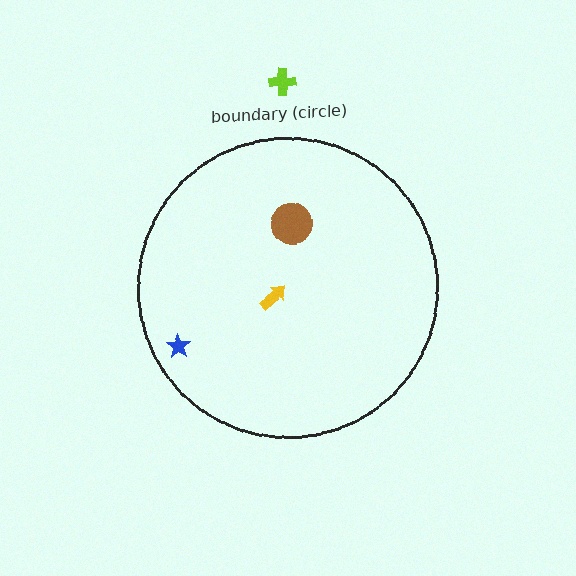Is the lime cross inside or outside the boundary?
Outside.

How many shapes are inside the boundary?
3 inside, 1 outside.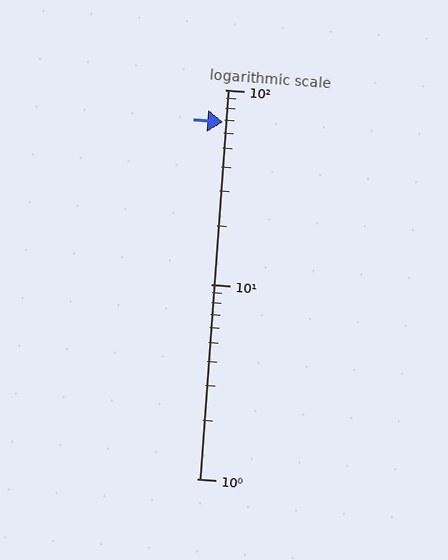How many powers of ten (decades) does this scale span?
The scale spans 2 decades, from 1 to 100.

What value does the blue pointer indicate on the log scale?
The pointer indicates approximately 68.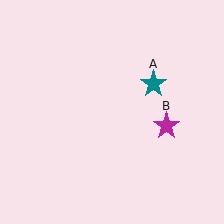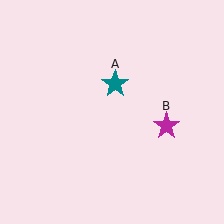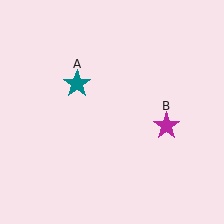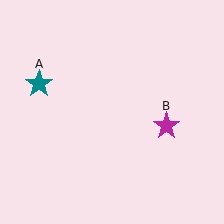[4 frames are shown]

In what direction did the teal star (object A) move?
The teal star (object A) moved left.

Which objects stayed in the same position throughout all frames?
Magenta star (object B) remained stationary.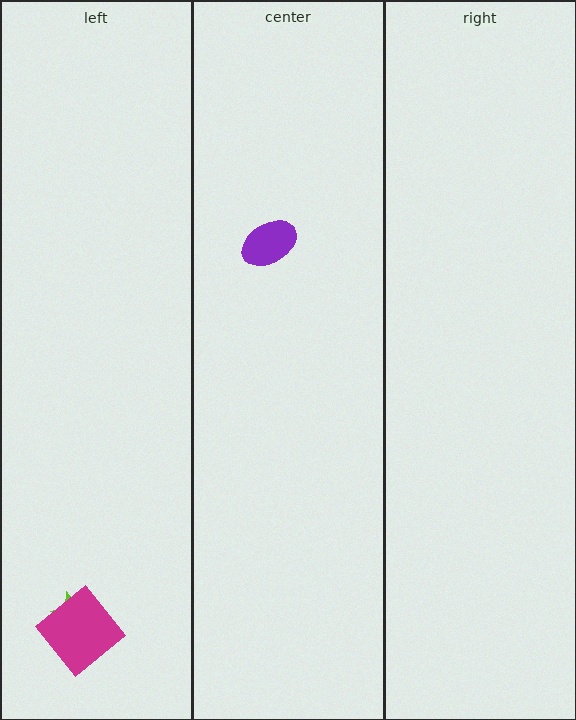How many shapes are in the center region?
1.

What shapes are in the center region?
The purple ellipse.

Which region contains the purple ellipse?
The center region.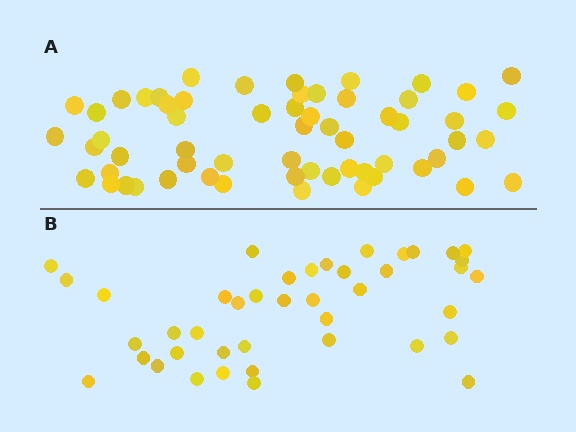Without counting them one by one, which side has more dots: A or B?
Region A (the top region) has more dots.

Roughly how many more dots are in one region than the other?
Region A has approximately 20 more dots than region B.